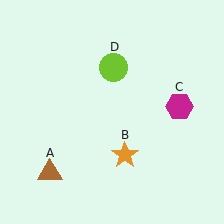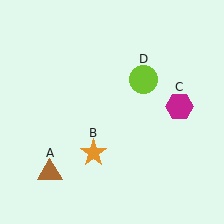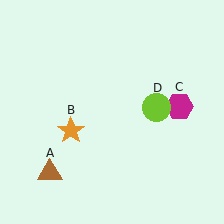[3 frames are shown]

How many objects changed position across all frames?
2 objects changed position: orange star (object B), lime circle (object D).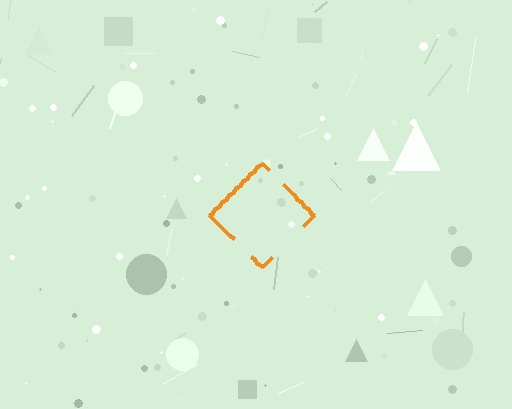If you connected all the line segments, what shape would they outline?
They would outline a diamond.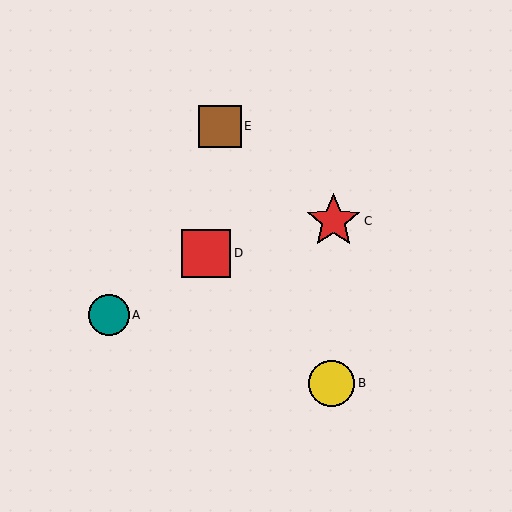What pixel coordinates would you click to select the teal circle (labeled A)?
Click at (109, 315) to select the teal circle A.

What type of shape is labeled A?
Shape A is a teal circle.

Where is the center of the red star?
The center of the red star is at (333, 221).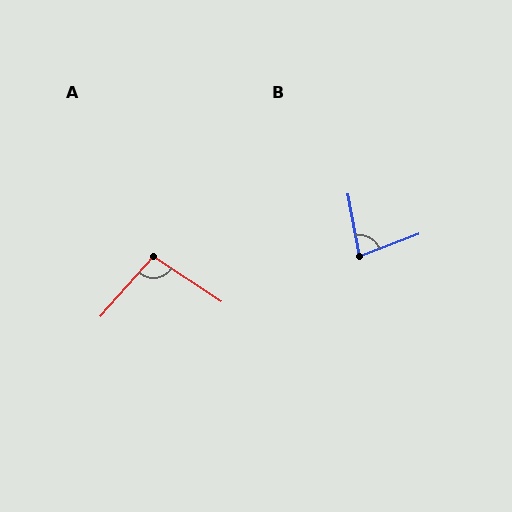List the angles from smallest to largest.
B (80°), A (98°).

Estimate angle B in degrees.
Approximately 80 degrees.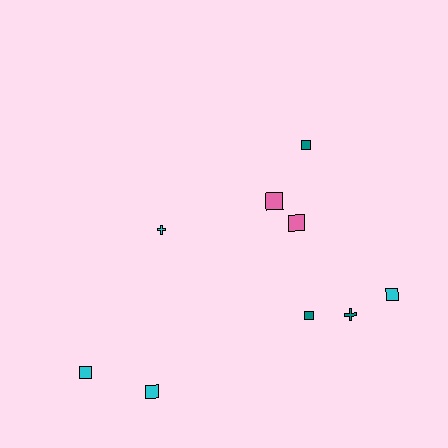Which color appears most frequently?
Cyan, with 4 objects.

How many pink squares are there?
There are 2 pink squares.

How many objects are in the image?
There are 9 objects.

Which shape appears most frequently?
Square, with 7 objects.